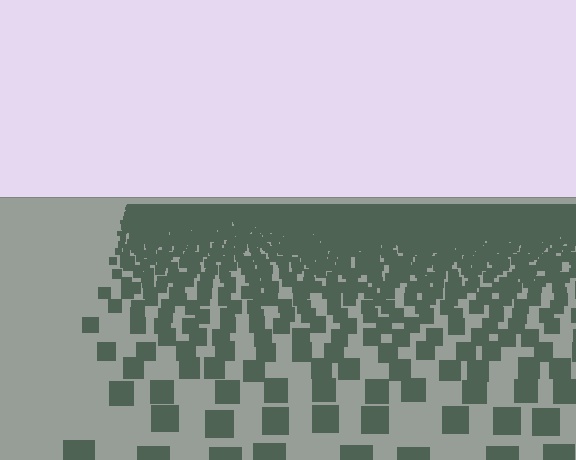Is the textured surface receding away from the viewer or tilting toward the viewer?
The surface is receding away from the viewer. Texture elements get smaller and denser toward the top.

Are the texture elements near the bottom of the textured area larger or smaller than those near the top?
Larger. Near the bottom, elements are closer to the viewer and appear at a bigger on-screen size.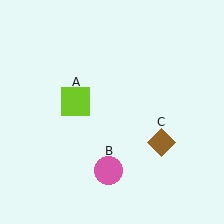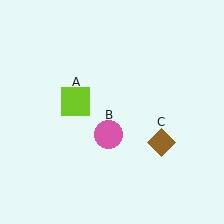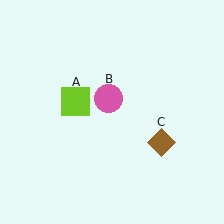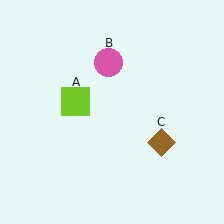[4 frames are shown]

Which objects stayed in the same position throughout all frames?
Lime square (object A) and brown diamond (object C) remained stationary.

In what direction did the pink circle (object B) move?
The pink circle (object B) moved up.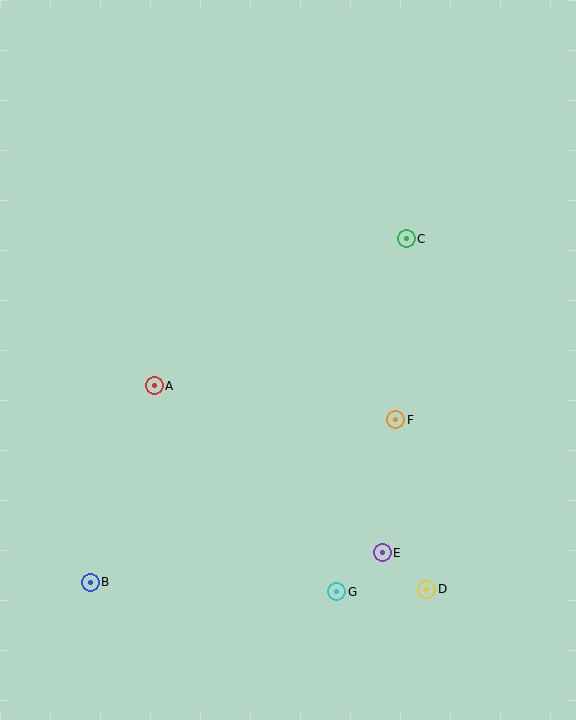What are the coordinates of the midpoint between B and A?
The midpoint between B and A is at (122, 484).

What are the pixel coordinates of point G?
Point G is at (337, 592).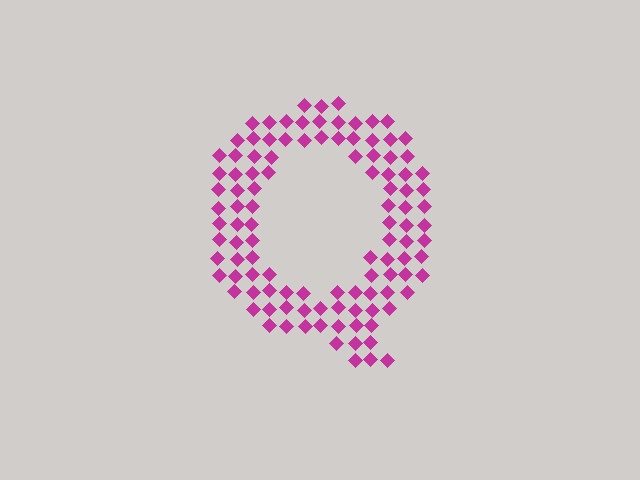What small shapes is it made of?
It is made of small diamonds.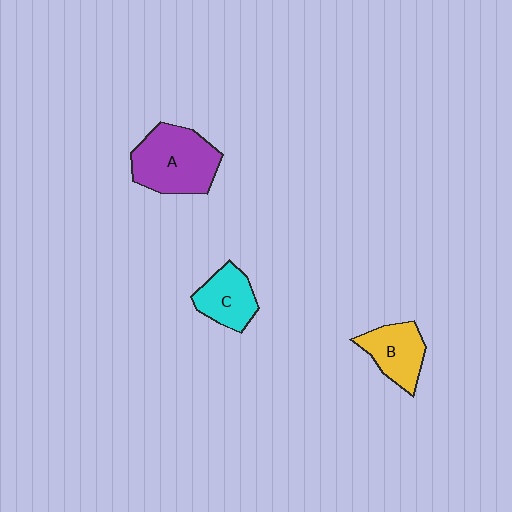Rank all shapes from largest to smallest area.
From largest to smallest: A (purple), B (yellow), C (cyan).